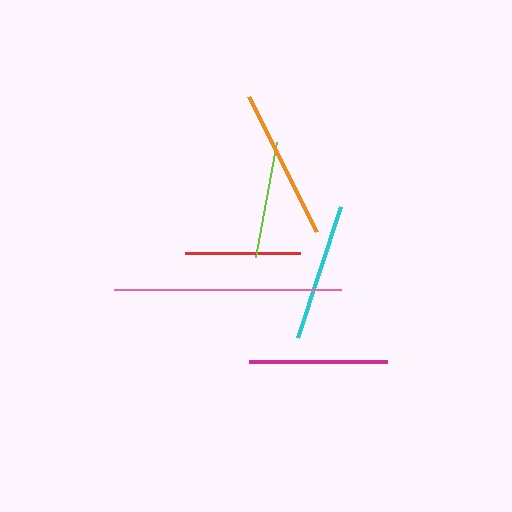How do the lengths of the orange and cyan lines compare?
The orange and cyan lines are approximately the same length.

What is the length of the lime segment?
The lime segment is approximately 117 pixels long.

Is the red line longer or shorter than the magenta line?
The magenta line is longer than the red line.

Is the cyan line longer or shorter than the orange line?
The orange line is longer than the cyan line.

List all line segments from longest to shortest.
From longest to shortest: pink, orange, magenta, cyan, lime, red.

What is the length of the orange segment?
The orange segment is approximately 151 pixels long.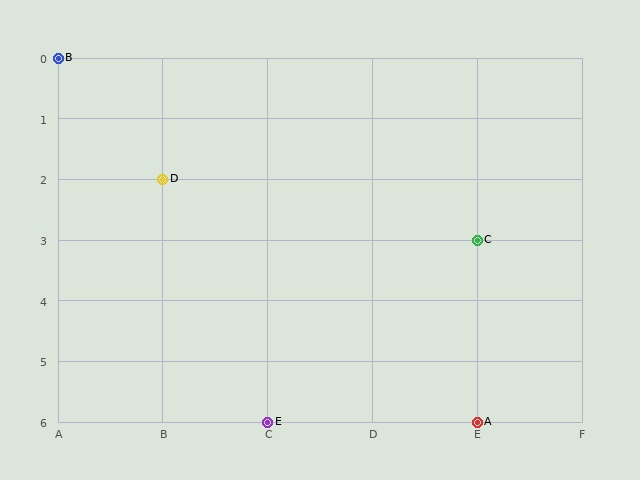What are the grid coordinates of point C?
Point C is at grid coordinates (E, 3).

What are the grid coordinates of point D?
Point D is at grid coordinates (B, 2).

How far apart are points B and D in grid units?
Points B and D are 1 column and 2 rows apart (about 2.2 grid units diagonally).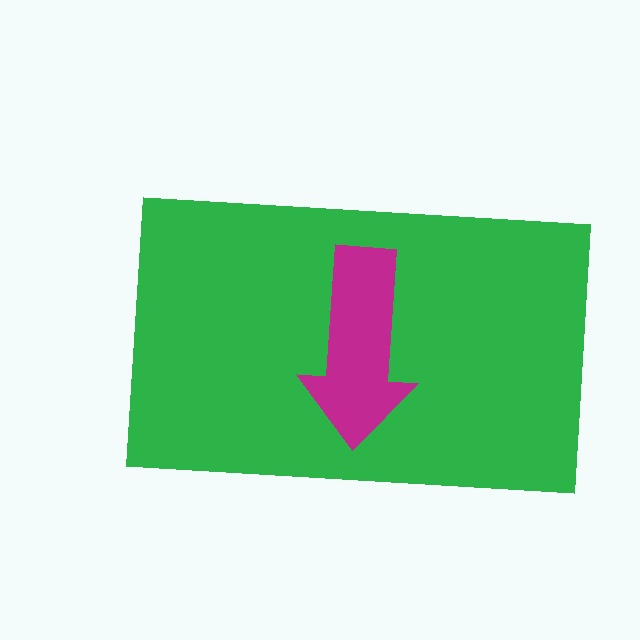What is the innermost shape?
The magenta arrow.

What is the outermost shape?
The green rectangle.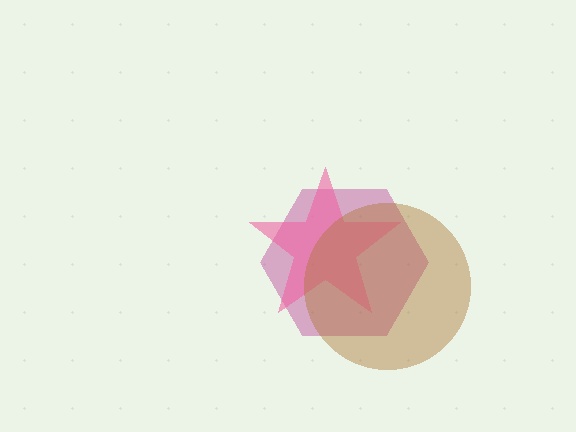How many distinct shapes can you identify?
There are 3 distinct shapes: a magenta hexagon, a pink star, a brown circle.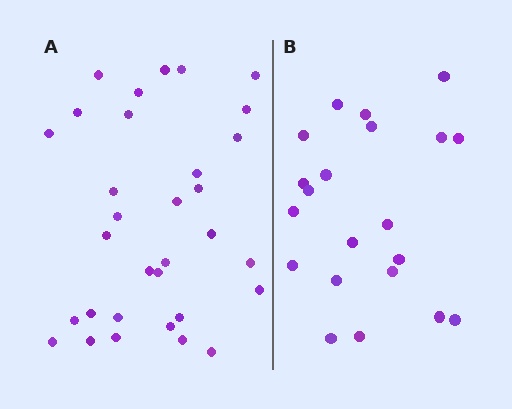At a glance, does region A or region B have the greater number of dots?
Region A (the left region) has more dots.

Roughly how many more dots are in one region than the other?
Region A has roughly 12 or so more dots than region B.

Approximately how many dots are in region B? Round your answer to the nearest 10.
About 20 dots. (The exact count is 21, which rounds to 20.)